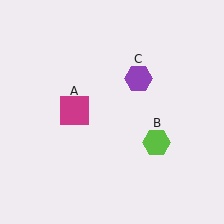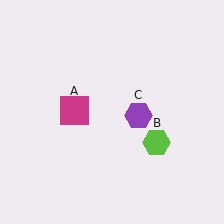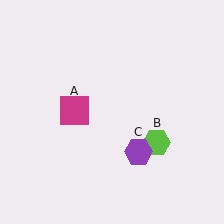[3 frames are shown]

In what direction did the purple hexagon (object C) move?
The purple hexagon (object C) moved down.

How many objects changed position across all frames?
1 object changed position: purple hexagon (object C).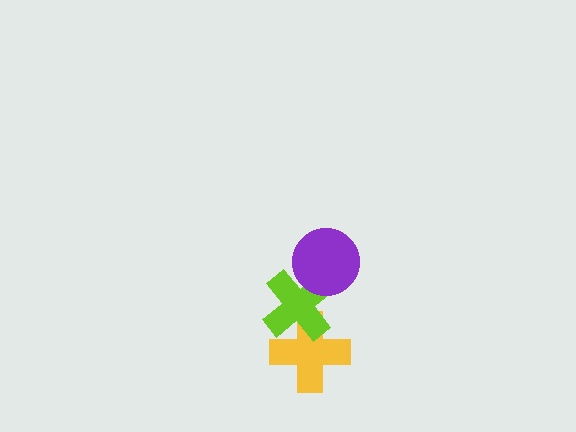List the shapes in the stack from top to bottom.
From top to bottom: the purple circle, the lime cross, the yellow cross.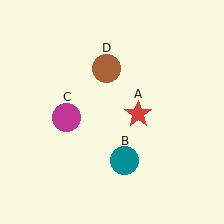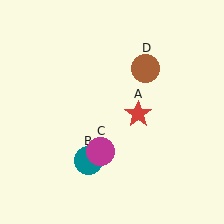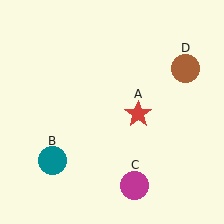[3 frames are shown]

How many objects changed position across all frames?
3 objects changed position: teal circle (object B), magenta circle (object C), brown circle (object D).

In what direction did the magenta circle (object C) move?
The magenta circle (object C) moved down and to the right.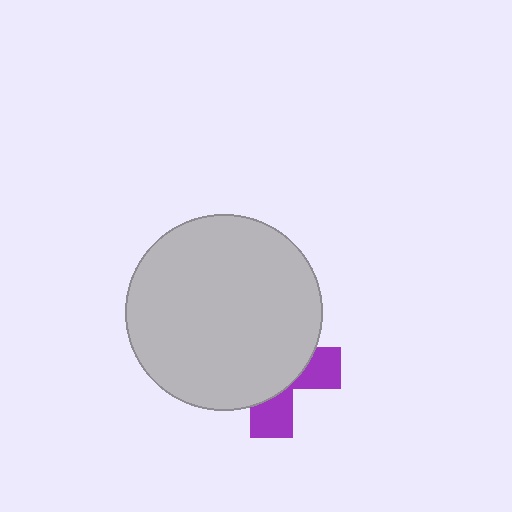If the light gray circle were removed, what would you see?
You would see the complete purple cross.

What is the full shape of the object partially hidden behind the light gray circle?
The partially hidden object is a purple cross.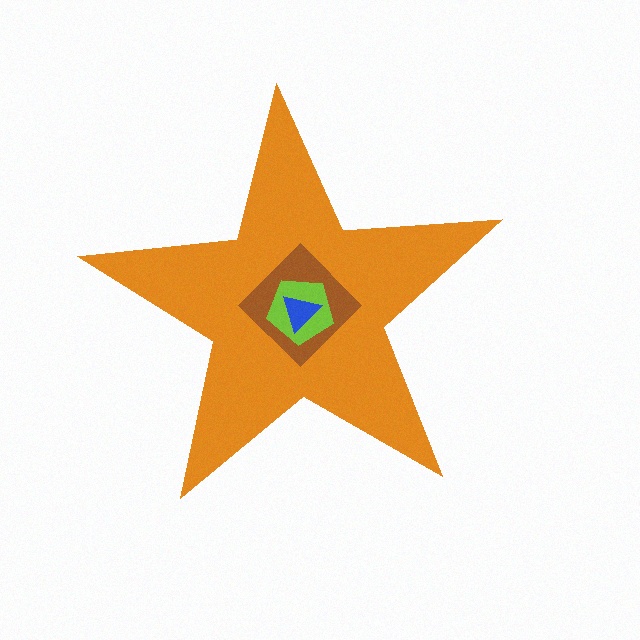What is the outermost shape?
The orange star.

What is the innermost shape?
The blue triangle.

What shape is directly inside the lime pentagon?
The blue triangle.